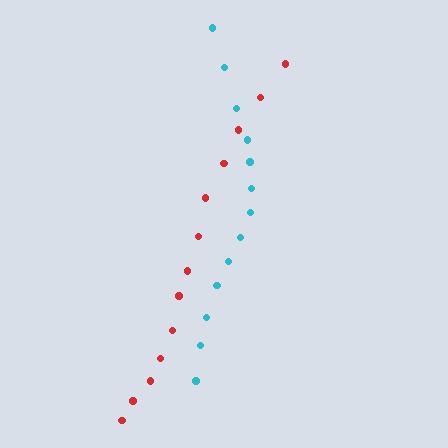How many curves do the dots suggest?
There are 2 distinct paths.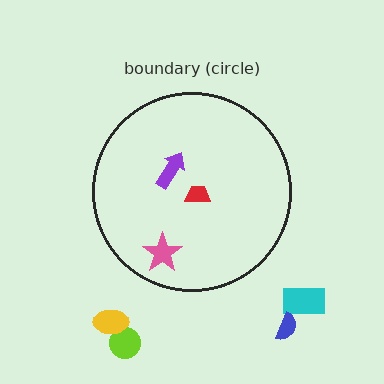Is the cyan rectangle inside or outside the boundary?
Outside.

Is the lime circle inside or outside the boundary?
Outside.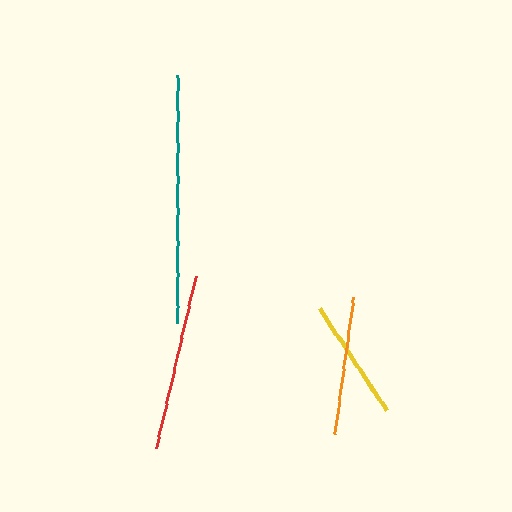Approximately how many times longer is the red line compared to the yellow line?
The red line is approximately 1.4 times the length of the yellow line.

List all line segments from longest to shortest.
From longest to shortest: teal, red, orange, yellow.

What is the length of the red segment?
The red segment is approximately 177 pixels long.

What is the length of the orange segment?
The orange segment is approximately 138 pixels long.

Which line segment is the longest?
The teal line is the longest at approximately 248 pixels.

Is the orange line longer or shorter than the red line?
The red line is longer than the orange line.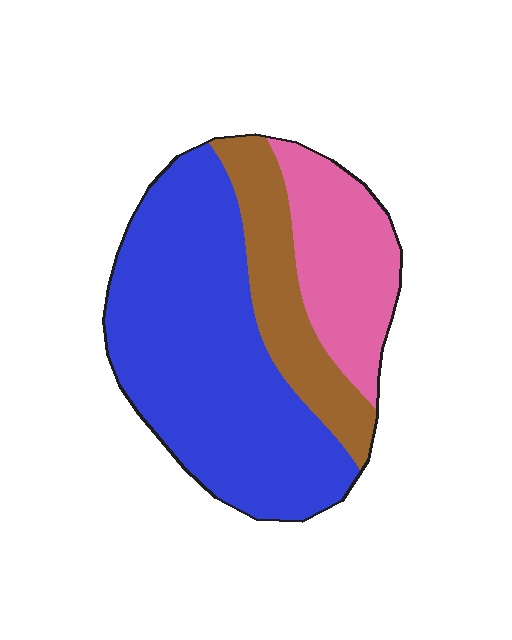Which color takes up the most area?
Blue, at roughly 60%.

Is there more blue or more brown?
Blue.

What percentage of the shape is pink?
Pink takes up about one fifth (1/5) of the shape.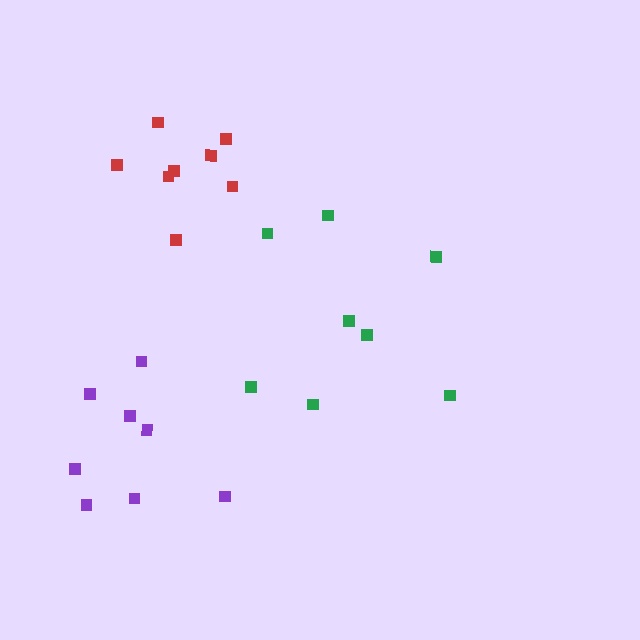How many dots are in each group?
Group 1: 8 dots, Group 2: 8 dots, Group 3: 8 dots (24 total).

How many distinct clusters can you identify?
There are 3 distinct clusters.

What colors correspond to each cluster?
The clusters are colored: red, green, purple.